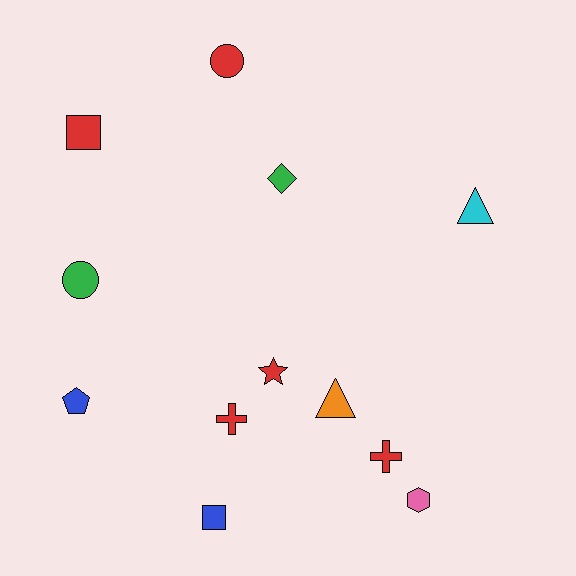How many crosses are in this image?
There are 2 crosses.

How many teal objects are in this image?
There are no teal objects.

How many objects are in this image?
There are 12 objects.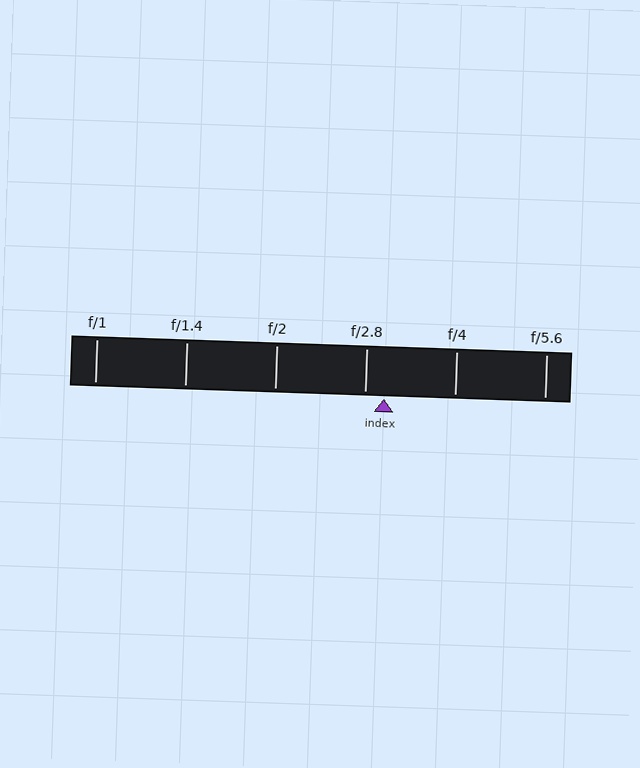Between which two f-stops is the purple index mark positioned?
The index mark is between f/2.8 and f/4.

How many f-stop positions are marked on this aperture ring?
There are 6 f-stop positions marked.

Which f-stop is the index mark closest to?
The index mark is closest to f/2.8.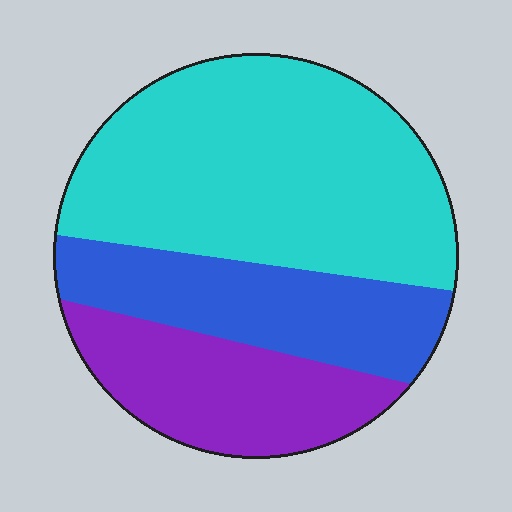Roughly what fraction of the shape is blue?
Blue covers 25% of the shape.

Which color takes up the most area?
Cyan, at roughly 50%.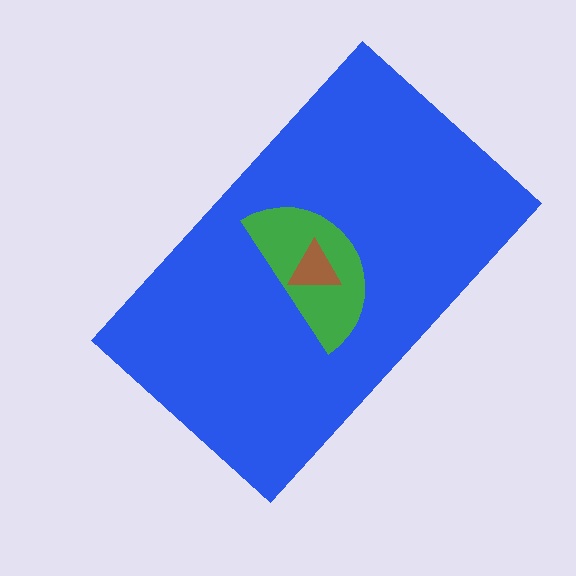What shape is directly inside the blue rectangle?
The green semicircle.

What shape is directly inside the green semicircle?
The brown triangle.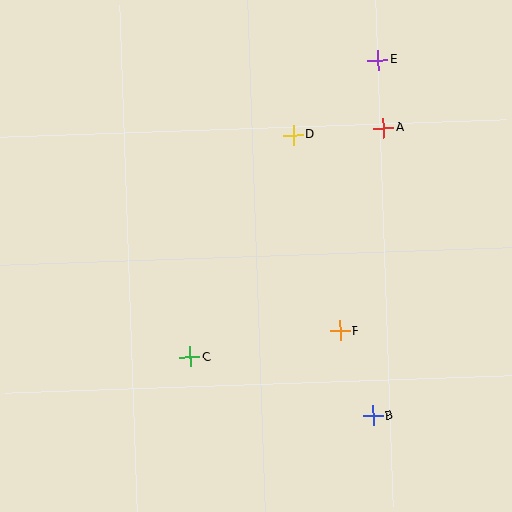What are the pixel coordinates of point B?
Point B is at (373, 416).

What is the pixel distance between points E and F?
The distance between E and F is 273 pixels.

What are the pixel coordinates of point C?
Point C is at (190, 357).